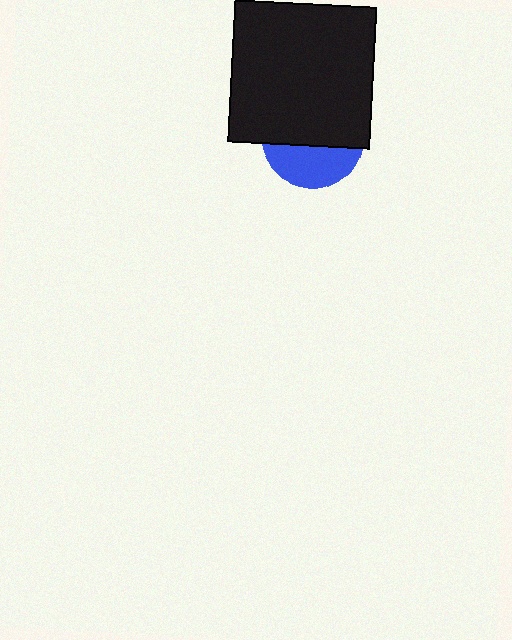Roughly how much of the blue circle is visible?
A small part of it is visible (roughly 38%).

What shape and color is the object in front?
The object in front is a black square.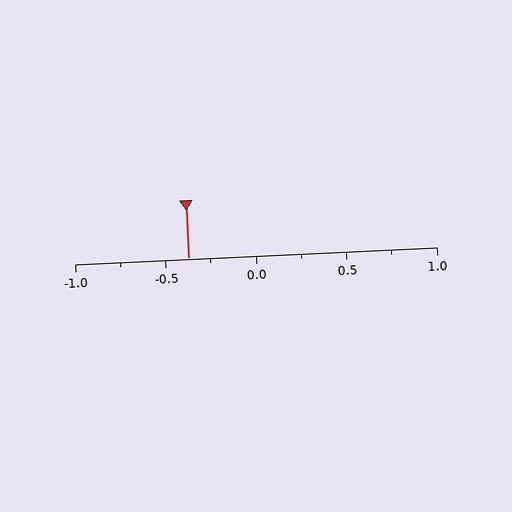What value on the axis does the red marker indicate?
The marker indicates approximately -0.38.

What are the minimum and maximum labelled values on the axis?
The axis runs from -1.0 to 1.0.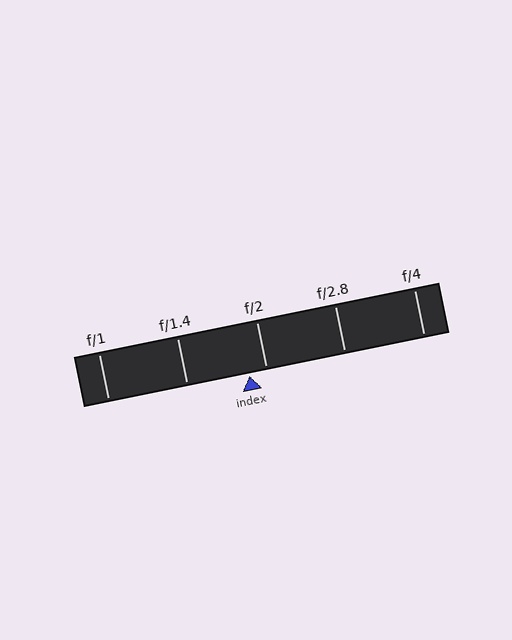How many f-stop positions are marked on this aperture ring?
There are 5 f-stop positions marked.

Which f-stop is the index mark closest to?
The index mark is closest to f/2.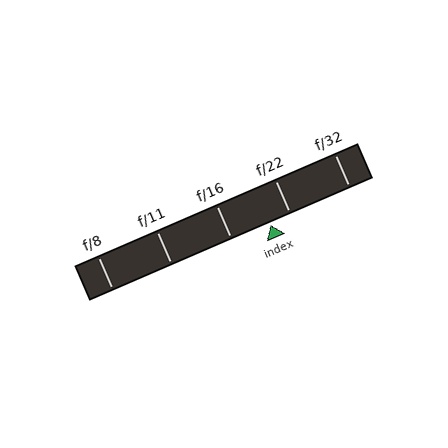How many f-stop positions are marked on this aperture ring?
There are 5 f-stop positions marked.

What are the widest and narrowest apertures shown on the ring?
The widest aperture shown is f/8 and the narrowest is f/32.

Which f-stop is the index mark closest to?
The index mark is closest to f/22.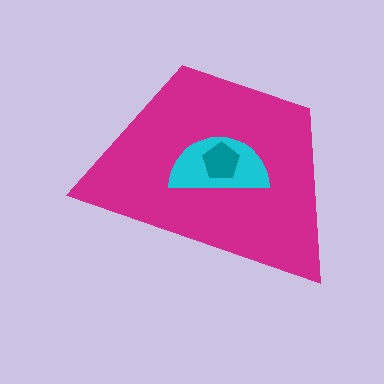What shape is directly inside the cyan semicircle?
The teal pentagon.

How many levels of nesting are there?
3.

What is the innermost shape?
The teal pentagon.